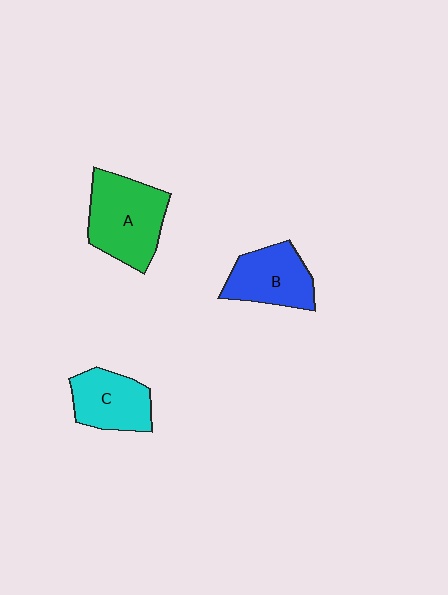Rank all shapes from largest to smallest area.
From largest to smallest: A (green), B (blue), C (cyan).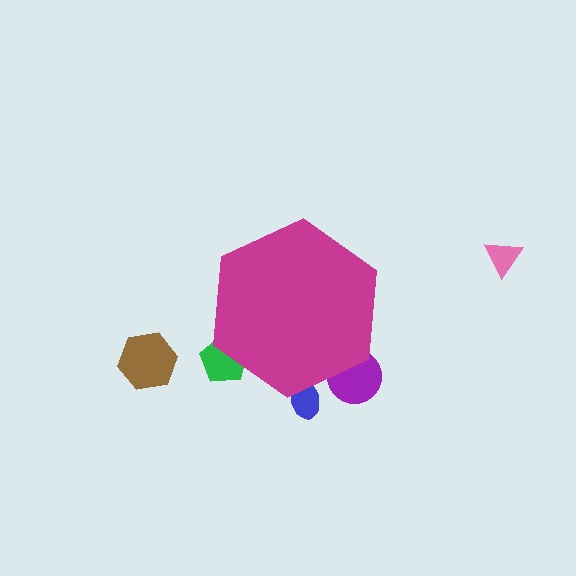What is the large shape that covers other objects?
A magenta hexagon.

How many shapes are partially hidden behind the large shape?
3 shapes are partially hidden.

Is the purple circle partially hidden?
Yes, the purple circle is partially hidden behind the magenta hexagon.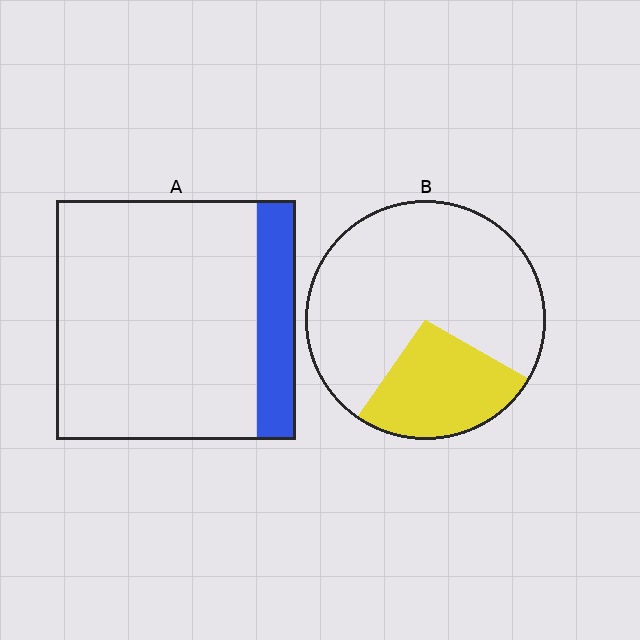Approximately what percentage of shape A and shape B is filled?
A is approximately 15% and B is approximately 25%.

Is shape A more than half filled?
No.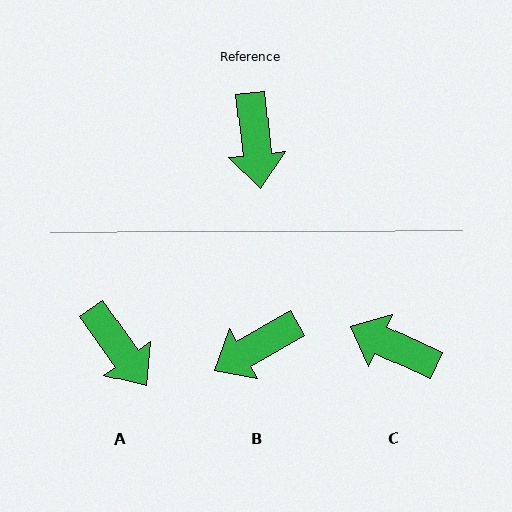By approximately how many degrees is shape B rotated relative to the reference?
Approximately 66 degrees clockwise.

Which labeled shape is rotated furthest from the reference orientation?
C, about 121 degrees away.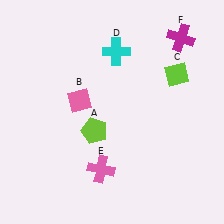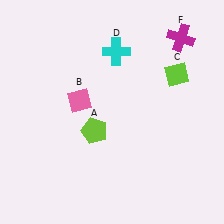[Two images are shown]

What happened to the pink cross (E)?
The pink cross (E) was removed in Image 2. It was in the bottom-left area of Image 1.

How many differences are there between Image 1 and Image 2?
There is 1 difference between the two images.